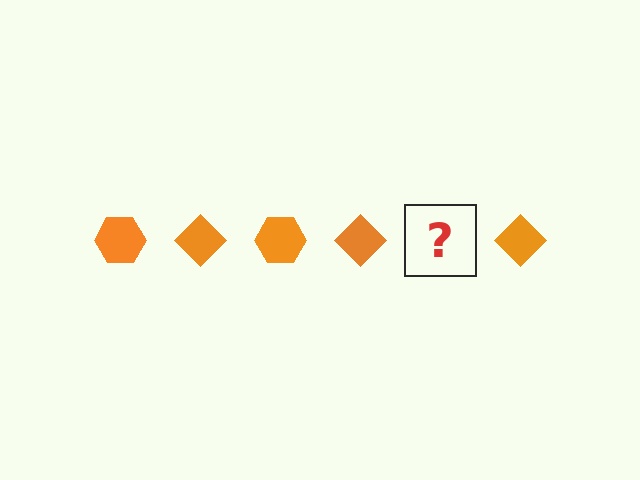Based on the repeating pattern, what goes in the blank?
The blank should be an orange hexagon.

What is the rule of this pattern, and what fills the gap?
The rule is that the pattern cycles through hexagon, diamond shapes in orange. The gap should be filled with an orange hexagon.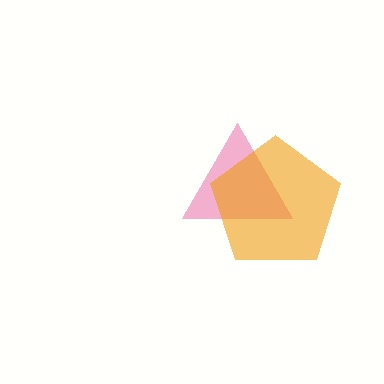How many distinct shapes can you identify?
There are 2 distinct shapes: a pink triangle, an orange pentagon.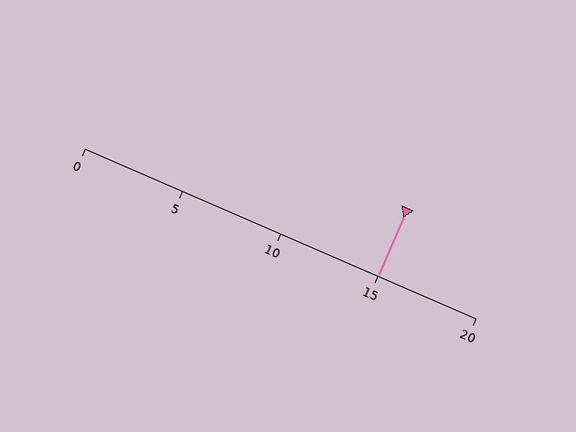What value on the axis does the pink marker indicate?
The marker indicates approximately 15.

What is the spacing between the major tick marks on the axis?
The major ticks are spaced 5 apart.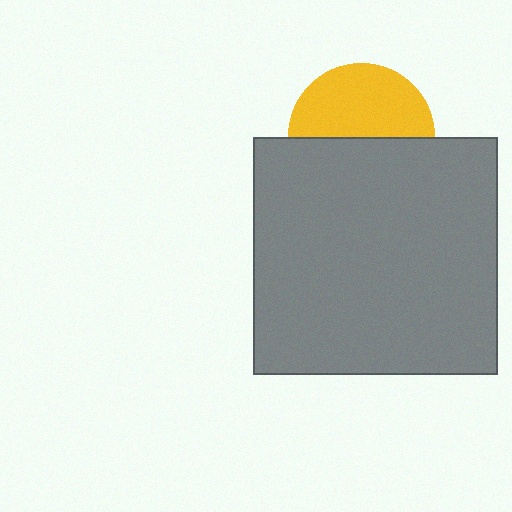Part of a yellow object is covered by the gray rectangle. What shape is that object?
It is a circle.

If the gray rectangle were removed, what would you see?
You would see the complete yellow circle.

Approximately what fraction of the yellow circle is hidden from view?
Roughly 49% of the yellow circle is hidden behind the gray rectangle.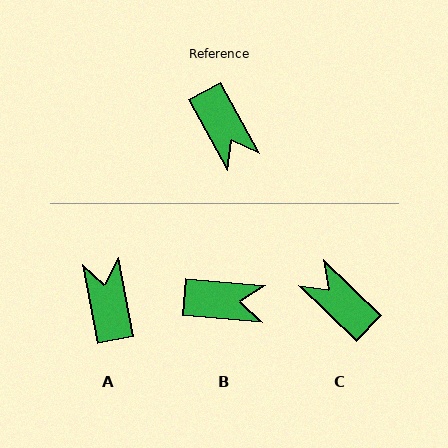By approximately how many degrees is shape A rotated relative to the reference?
Approximately 162 degrees counter-clockwise.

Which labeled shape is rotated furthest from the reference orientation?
C, about 163 degrees away.